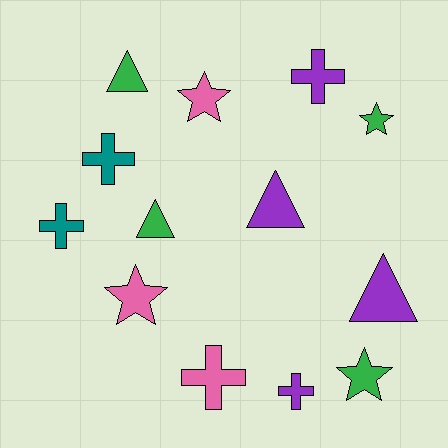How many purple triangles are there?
There are 2 purple triangles.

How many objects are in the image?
There are 13 objects.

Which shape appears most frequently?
Cross, with 5 objects.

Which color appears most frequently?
Green, with 4 objects.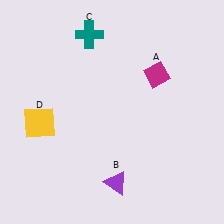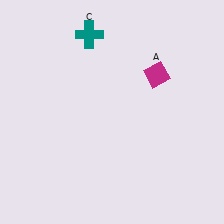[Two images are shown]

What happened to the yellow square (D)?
The yellow square (D) was removed in Image 2. It was in the bottom-left area of Image 1.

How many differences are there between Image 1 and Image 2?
There are 2 differences between the two images.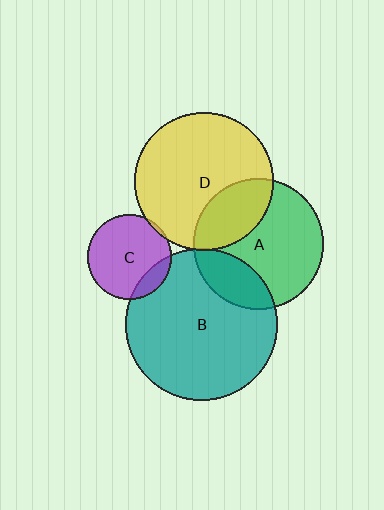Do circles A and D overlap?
Yes.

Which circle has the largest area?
Circle B (teal).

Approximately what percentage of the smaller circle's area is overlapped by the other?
Approximately 30%.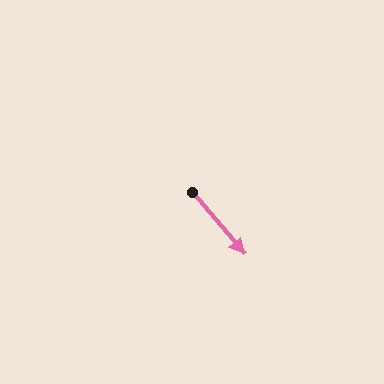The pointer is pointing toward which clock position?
Roughly 5 o'clock.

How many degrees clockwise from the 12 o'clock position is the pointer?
Approximately 140 degrees.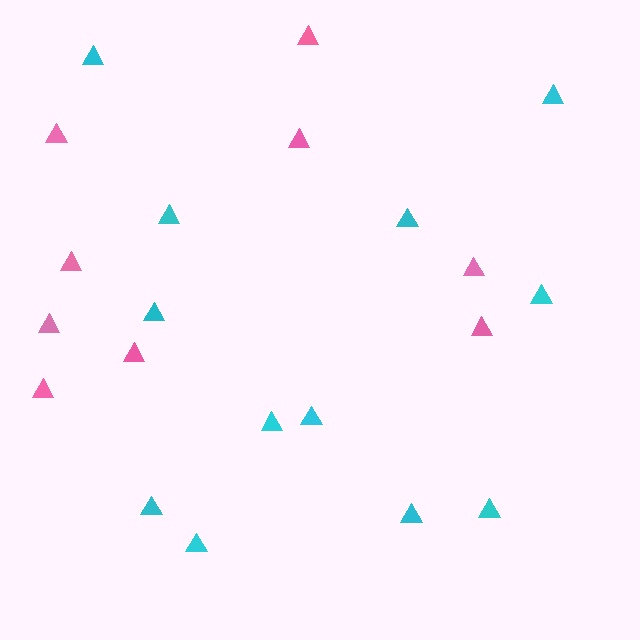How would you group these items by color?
There are 2 groups: one group of cyan triangles (12) and one group of pink triangles (9).